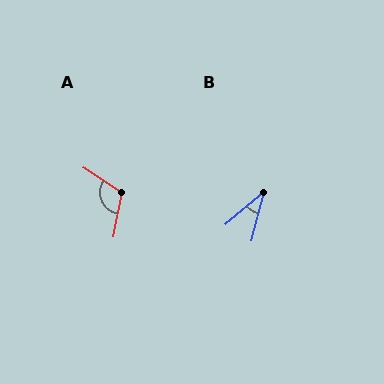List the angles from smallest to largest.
B (35°), A (113°).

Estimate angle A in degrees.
Approximately 113 degrees.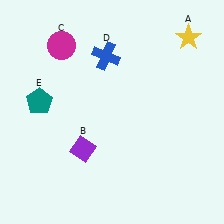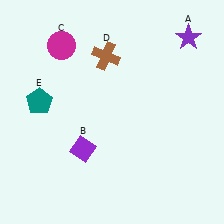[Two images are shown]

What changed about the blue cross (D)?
In Image 1, D is blue. In Image 2, it changed to brown.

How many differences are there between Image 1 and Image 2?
There are 2 differences between the two images.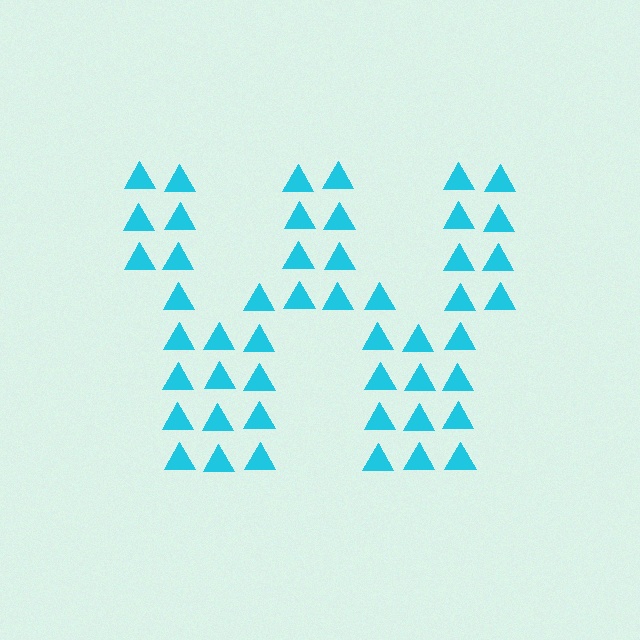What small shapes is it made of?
It is made of small triangles.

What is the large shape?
The large shape is the letter W.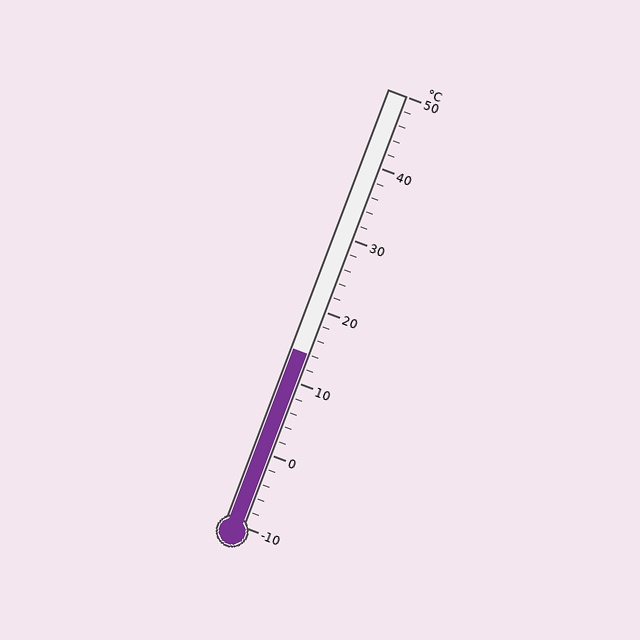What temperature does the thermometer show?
The thermometer shows approximately 14°C.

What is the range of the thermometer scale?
The thermometer scale ranges from -10°C to 50°C.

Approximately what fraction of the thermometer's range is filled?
The thermometer is filled to approximately 40% of its range.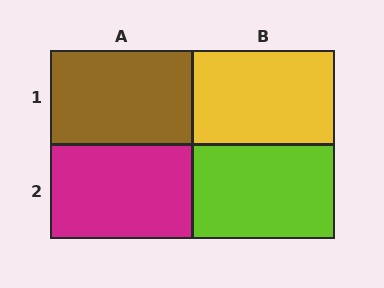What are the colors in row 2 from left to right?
Magenta, lime.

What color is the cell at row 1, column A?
Brown.